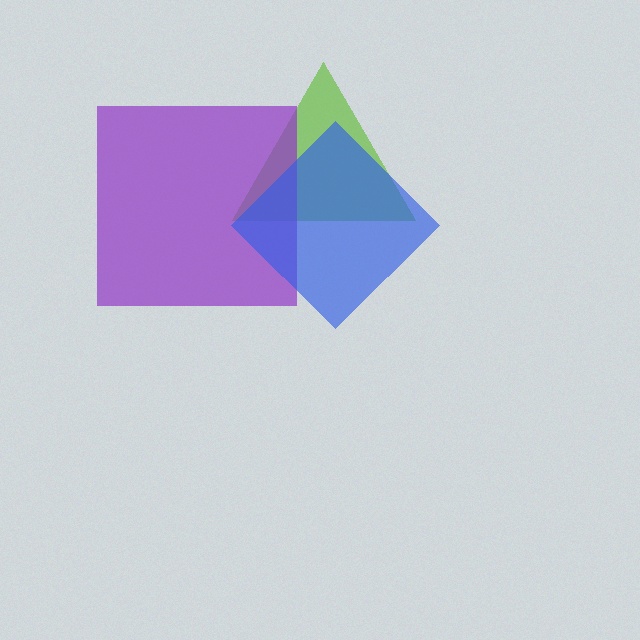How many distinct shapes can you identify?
There are 3 distinct shapes: a lime triangle, a purple square, a blue diamond.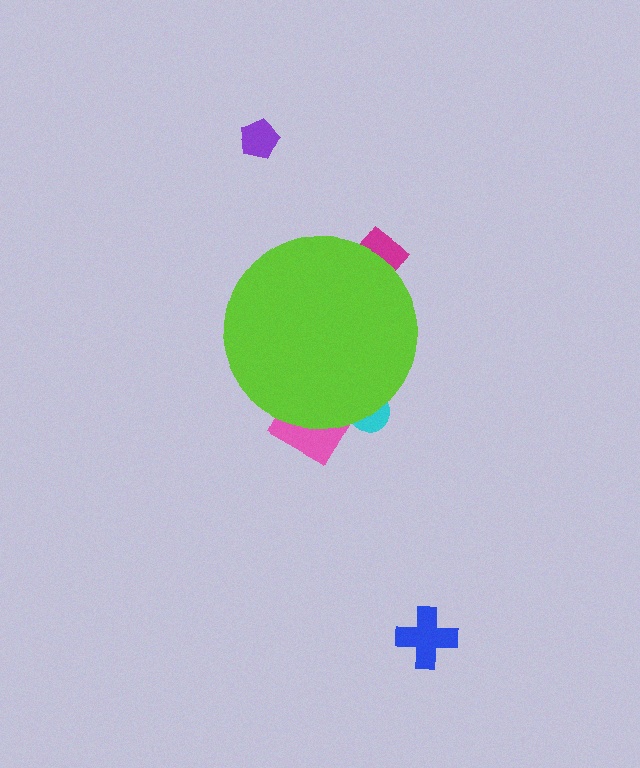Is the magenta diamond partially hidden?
Yes, the magenta diamond is partially hidden behind the lime circle.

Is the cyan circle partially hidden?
Yes, the cyan circle is partially hidden behind the lime circle.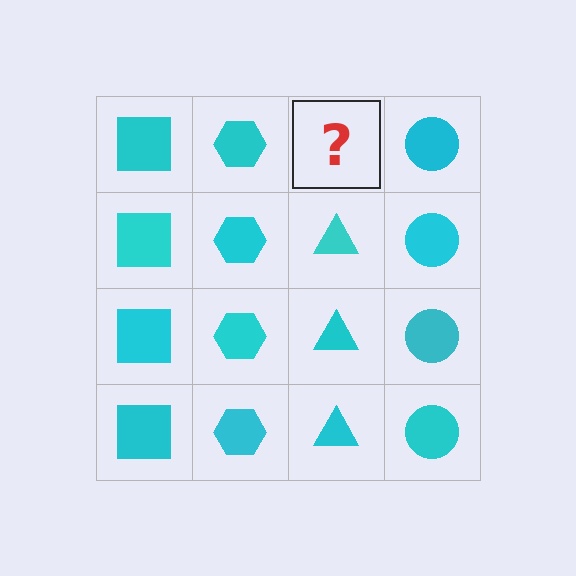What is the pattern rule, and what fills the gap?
The rule is that each column has a consistent shape. The gap should be filled with a cyan triangle.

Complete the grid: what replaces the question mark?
The question mark should be replaced with a cyan triangle.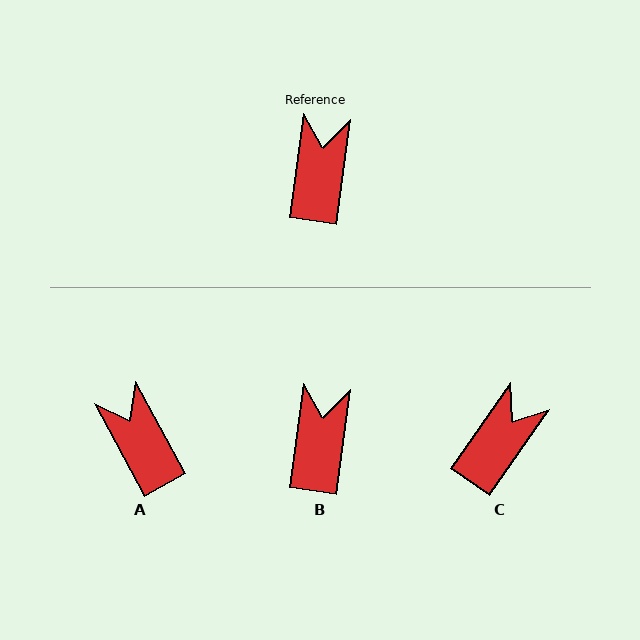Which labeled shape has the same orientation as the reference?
B.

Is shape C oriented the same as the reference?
No, it is off by about 27 degrees.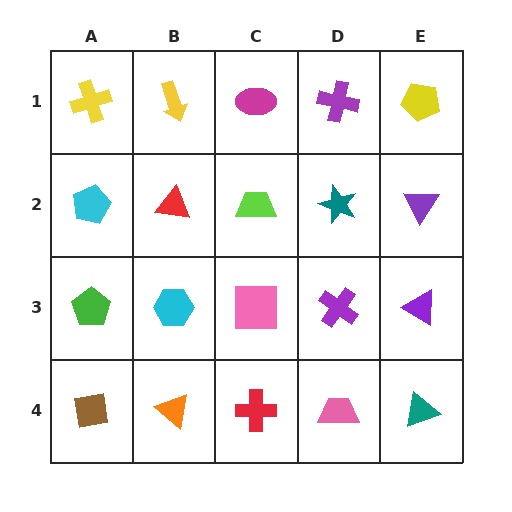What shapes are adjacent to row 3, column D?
A teal star (row 2, column D), a pink trapezoid (row 4, column D), a pink square (row 3, column C), a purple triangle (row 3, column E).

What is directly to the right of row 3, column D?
A purple triangle.